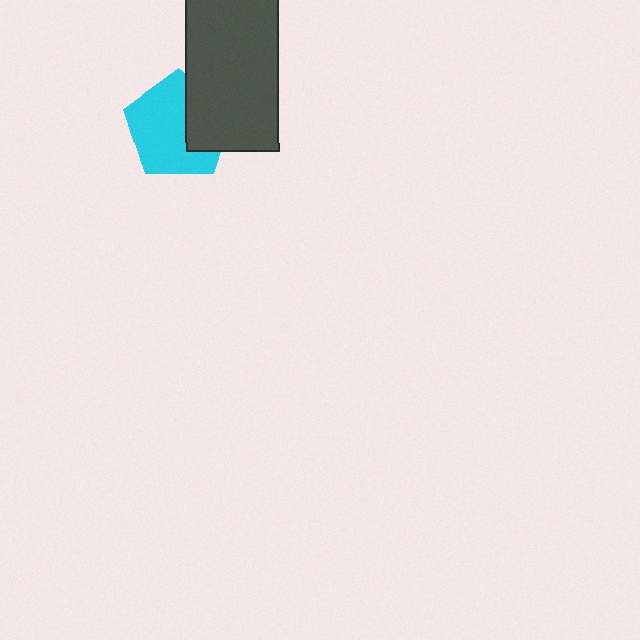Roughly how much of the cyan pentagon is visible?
Most of it is visible (roughly 66%).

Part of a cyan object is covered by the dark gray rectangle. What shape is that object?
It is a pentagon.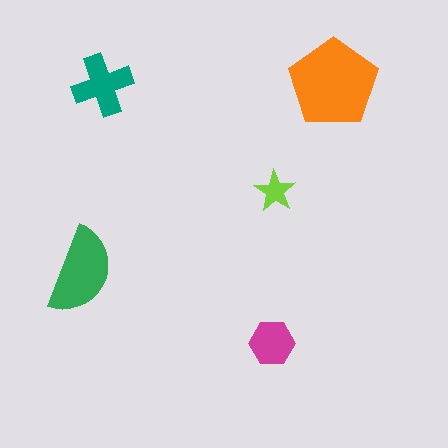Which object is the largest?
The orange pentagon.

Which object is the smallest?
The lime star.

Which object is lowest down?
The magenta hexagon is bottommost.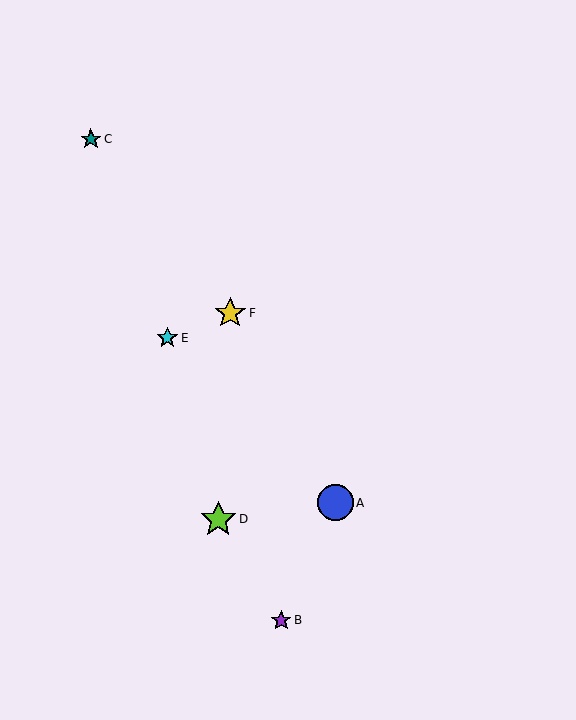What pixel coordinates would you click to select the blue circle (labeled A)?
Click at (335, 503) to select the blue circle A.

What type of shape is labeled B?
Shape B is a purple star.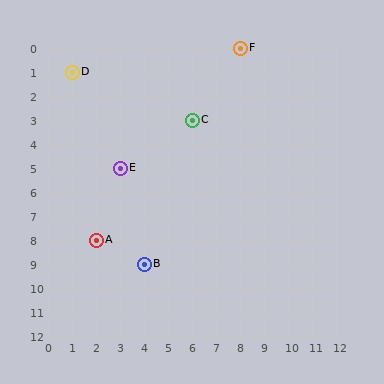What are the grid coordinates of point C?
Point C is at grid coordinates (6, 3).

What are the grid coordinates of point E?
Point E is at grid coordinates (3, 5).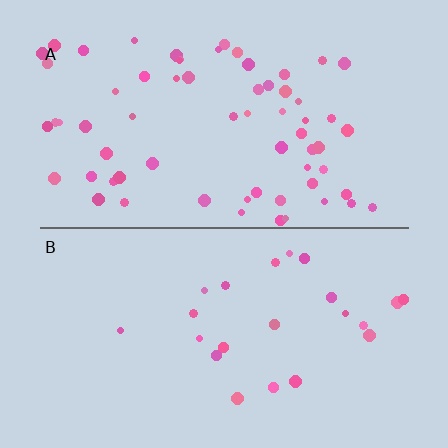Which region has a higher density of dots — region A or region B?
A (the top).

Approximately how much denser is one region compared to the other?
Approximately 2.9× — region A over region B.